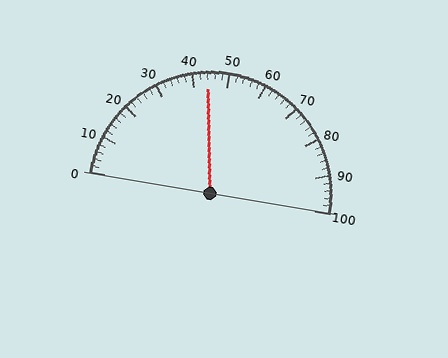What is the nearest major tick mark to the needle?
The nearest major tick mark is 40.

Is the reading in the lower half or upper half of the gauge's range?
The reading is in the lower half of the range (0 to 100).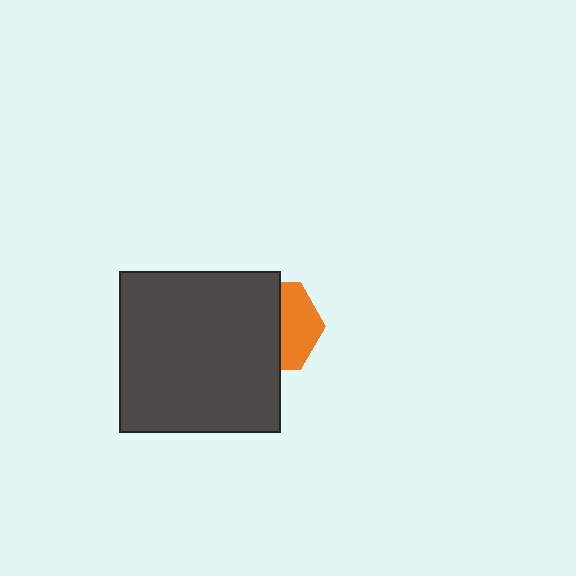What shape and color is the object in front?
The object in front is a dark gray square.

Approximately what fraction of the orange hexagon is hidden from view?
Roughly 58% of the orange hexagon is hidden behind the dark gray square.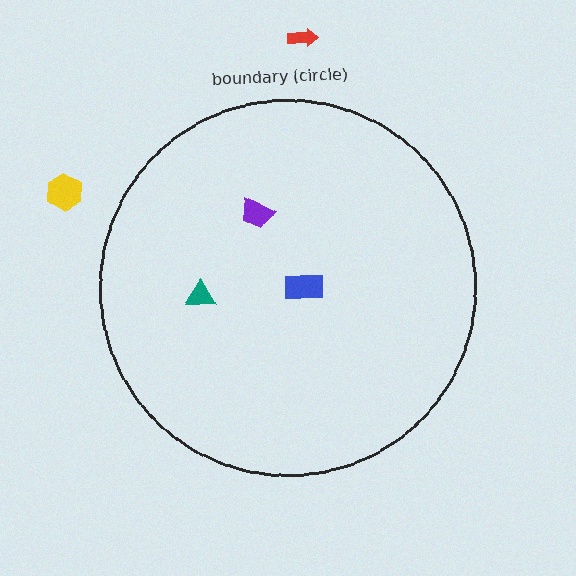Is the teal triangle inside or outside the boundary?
Inside.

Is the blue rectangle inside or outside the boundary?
Inside.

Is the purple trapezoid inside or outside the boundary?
Inside.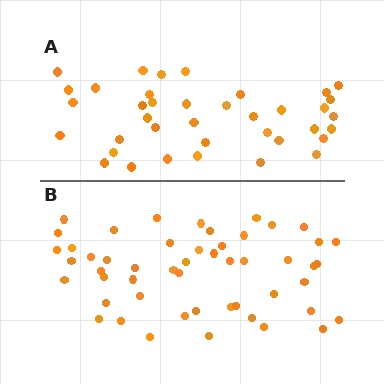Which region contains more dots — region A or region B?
Region B (the bottom region) has more dots.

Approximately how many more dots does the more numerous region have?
Region B has approximately 15 more dots than region A.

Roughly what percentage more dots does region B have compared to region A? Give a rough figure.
About 35% more.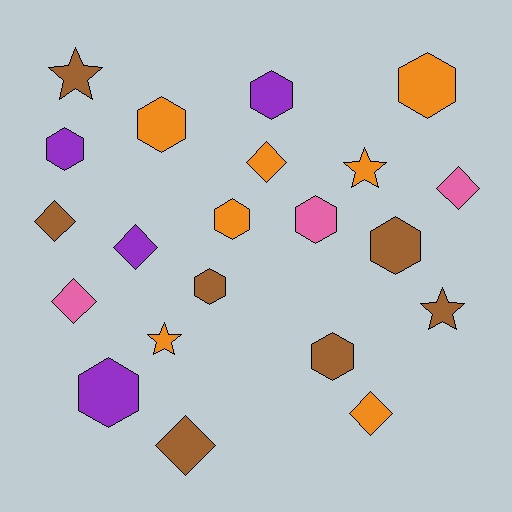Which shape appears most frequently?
Hexagon, with 10 objects.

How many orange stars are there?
There are 2 orange stars.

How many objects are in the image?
There are 21 objects.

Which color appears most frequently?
Brown, with 7 objects.